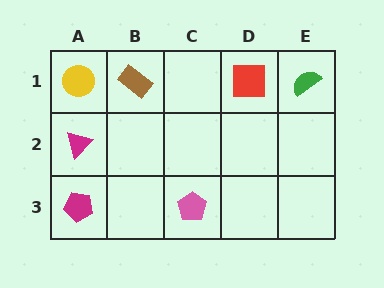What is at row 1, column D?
A red square.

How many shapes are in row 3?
2 shapes.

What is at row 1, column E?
A green semicircle.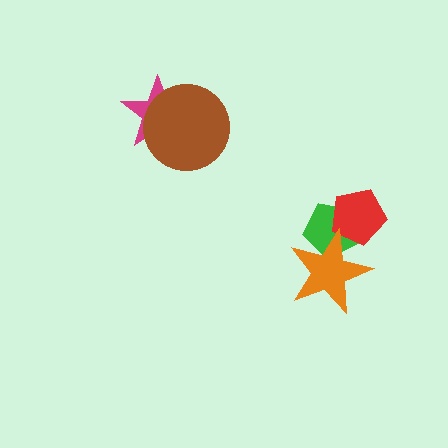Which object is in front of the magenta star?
The brown circle is in front of the magenta star.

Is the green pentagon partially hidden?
Yes, it is partially covered by another shape.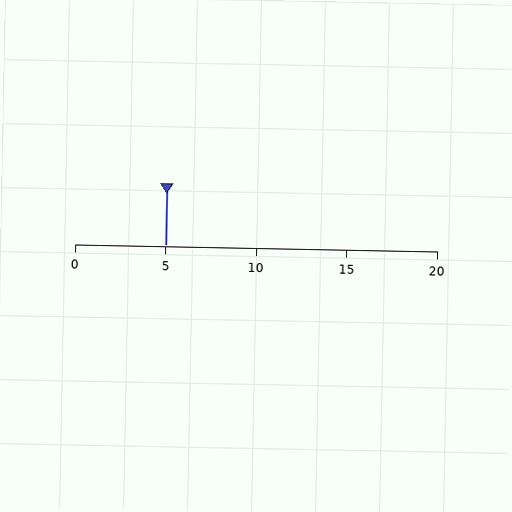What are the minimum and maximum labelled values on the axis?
The axis runs from 0 to 20.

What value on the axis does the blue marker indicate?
The marker indicates approximately 5.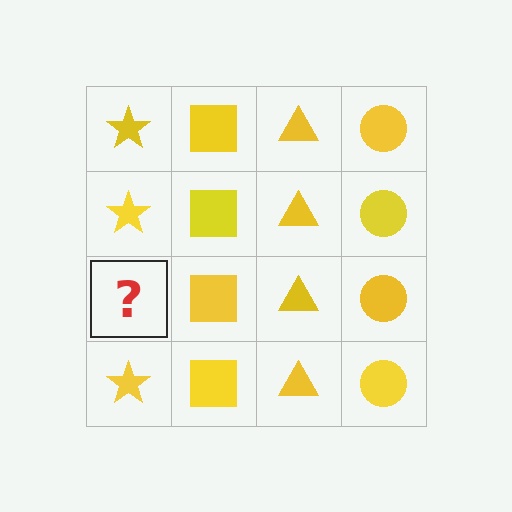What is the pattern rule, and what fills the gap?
The rule is that each column has a consistent shape. The gap should be filled with a yellow star.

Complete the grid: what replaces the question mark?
The question mark should be replaced with a yellow star.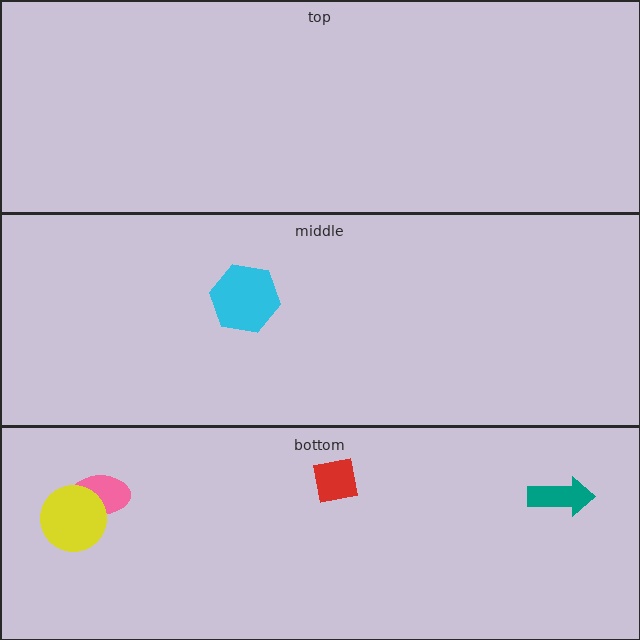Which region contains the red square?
The bottom region.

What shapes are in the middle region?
The cyan hexagon.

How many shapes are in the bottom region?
4.